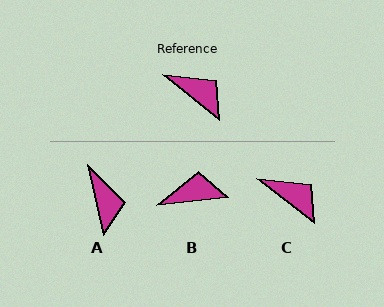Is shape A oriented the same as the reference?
No, it is off by about 38 degrees.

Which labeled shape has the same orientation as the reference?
C.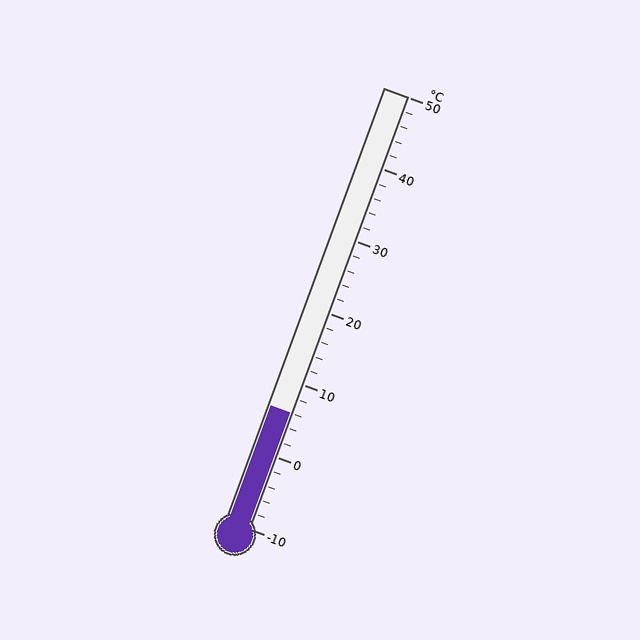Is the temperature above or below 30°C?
The temperature is below 30°C.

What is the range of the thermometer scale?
The thermometer scale ranges from -10°C to 50°C.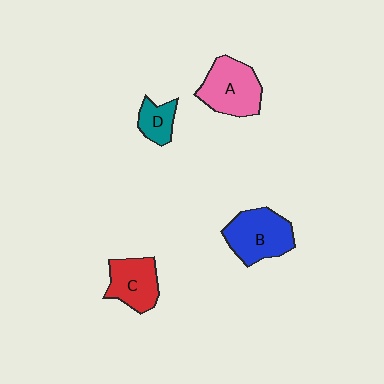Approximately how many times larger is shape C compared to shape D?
Approximately 1.7 times.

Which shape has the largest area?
Shape B (blue).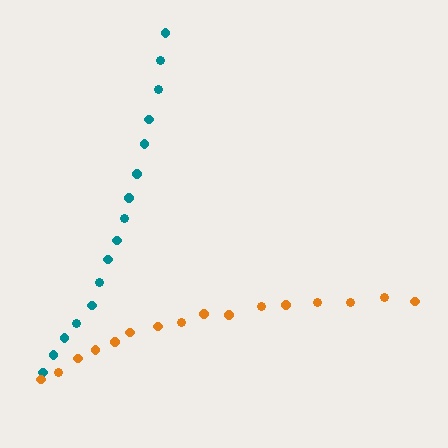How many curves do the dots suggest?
There are 2 distinct paths.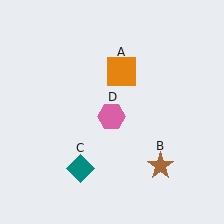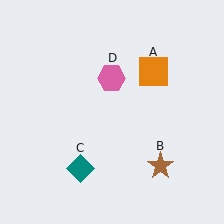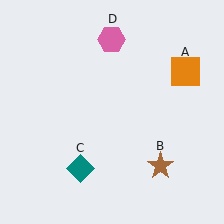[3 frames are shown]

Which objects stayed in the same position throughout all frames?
Brown star (object B) and teal diamond (object C) remained stationary.